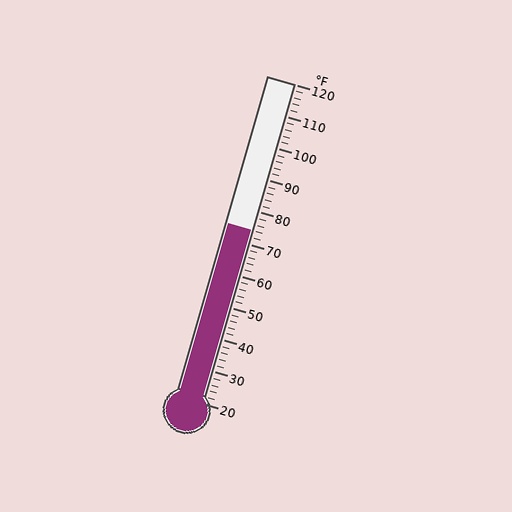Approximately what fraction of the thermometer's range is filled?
The thermometer is filled to approximately 55% of its range.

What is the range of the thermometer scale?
The thermometer scale ranges from 20°F to 120°F.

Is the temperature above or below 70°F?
The temperature is above 70°F.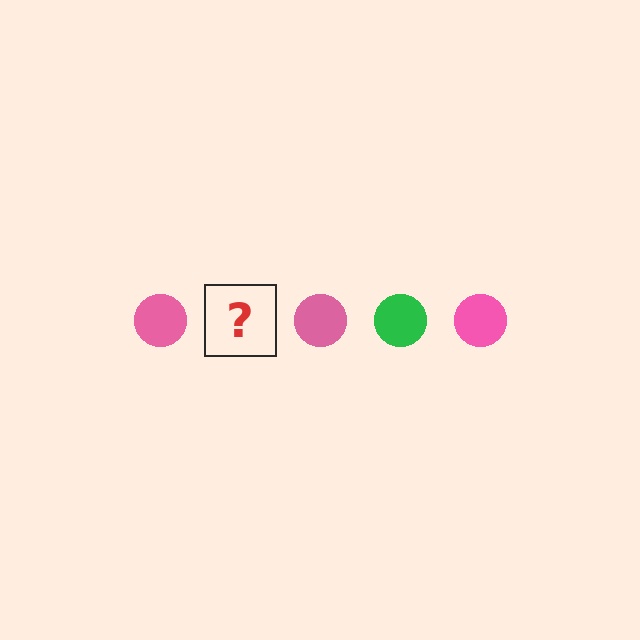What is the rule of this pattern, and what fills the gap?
The rule is that the pattern cycles through pink, green circles. The gap should be filled with a green circle.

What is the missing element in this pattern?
The missing element is a green circle.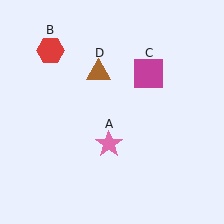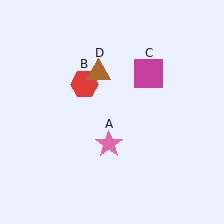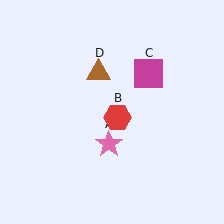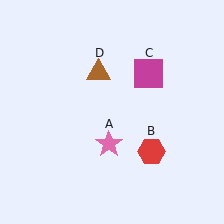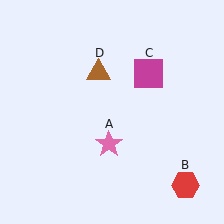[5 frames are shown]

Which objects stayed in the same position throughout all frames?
Pink star (object A) and magenta square (object C) and brown triangle (object D) remained stationary.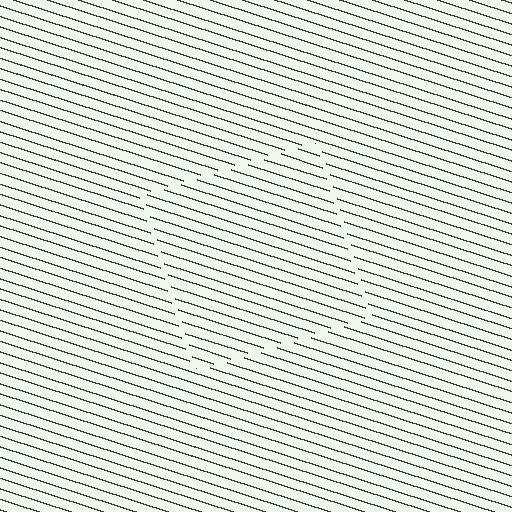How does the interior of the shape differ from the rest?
The interior of the shape contains the same grating, shifted by half a period — the contour is defined by the phase discontinuity where line-ends from the inner and outer gratings abut.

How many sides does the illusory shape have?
4 sides — the line-ends trace a square.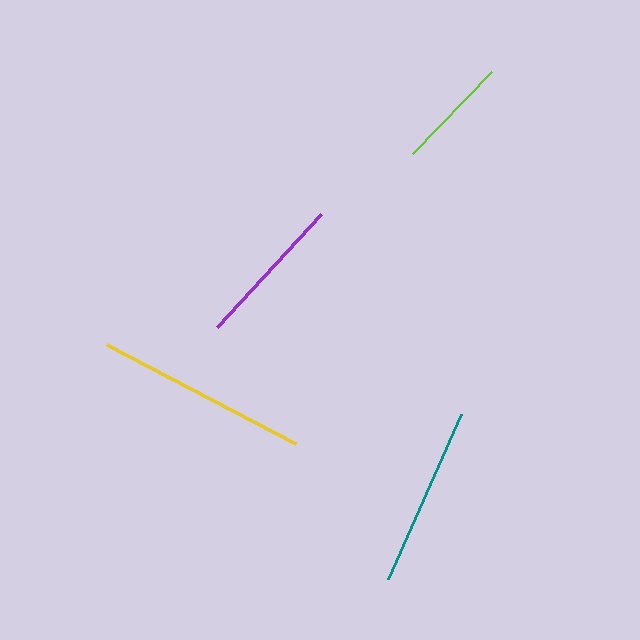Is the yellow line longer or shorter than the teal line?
The yellow line is longer than the teal line.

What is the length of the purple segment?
The purple segment is approximately 154 pixels long.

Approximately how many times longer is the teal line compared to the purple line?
The teal line is approximately 1.2 times the length of the purple line.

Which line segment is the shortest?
The lime line is the shortest at approximately 114 pixels.